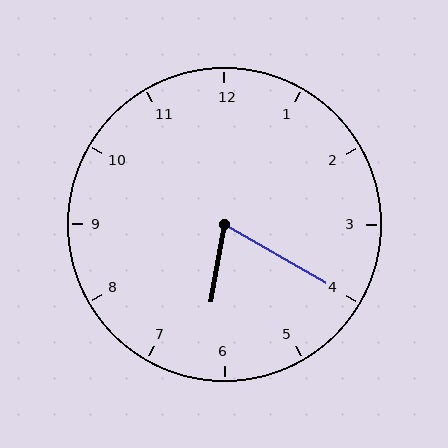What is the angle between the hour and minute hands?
Approximately 70 degrees.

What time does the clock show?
6:20.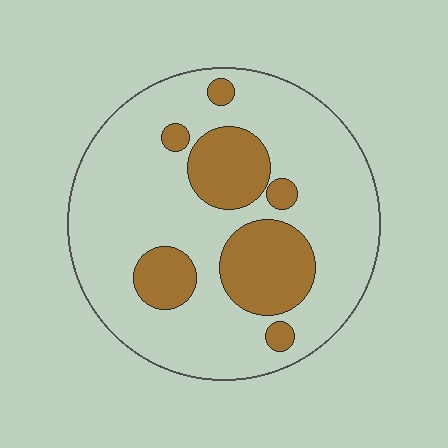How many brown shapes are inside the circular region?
7.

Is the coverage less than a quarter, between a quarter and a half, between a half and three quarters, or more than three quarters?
Less than a quarter.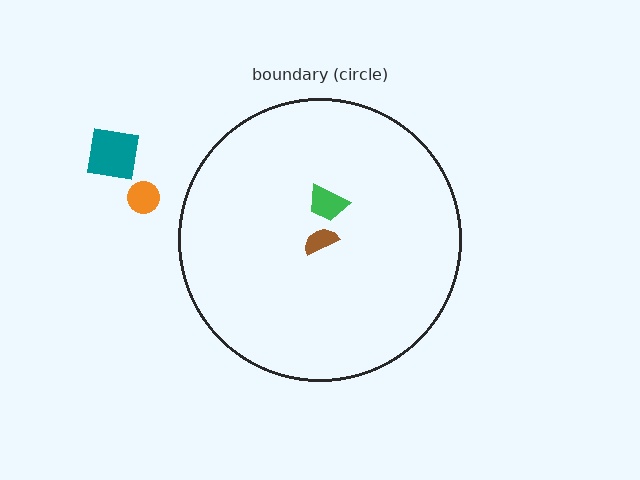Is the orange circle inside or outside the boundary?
Outside.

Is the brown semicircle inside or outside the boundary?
Inside.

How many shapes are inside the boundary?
2 inside, 2 outside.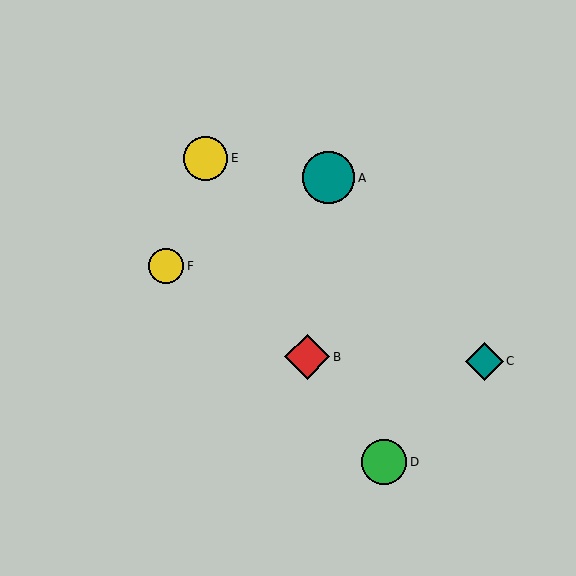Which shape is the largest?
The teal circle (labeled A) is the largest.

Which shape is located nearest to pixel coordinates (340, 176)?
The teal circle (labeled A) at (329, 178) is nearest to that location.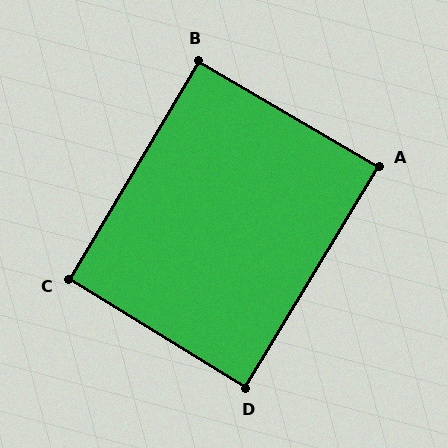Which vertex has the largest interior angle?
C, at approximately 91 degrees.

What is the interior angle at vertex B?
Approximately 90 degrees (approximately right).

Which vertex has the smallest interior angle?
A, at approximately 89 degrees.